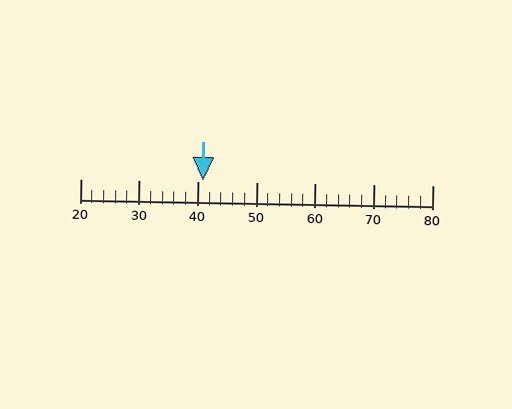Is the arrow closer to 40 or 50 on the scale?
The arrow is closer to 40.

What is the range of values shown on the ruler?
The ruler shows values from 20 to 80.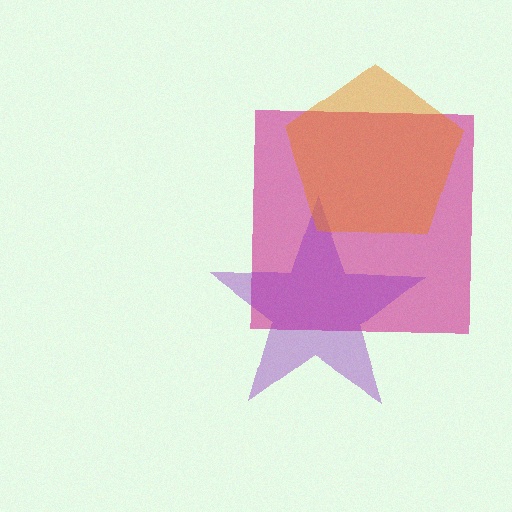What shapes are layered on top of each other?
The layered shapes are: a magenta square, a purple star, an orange pentagon.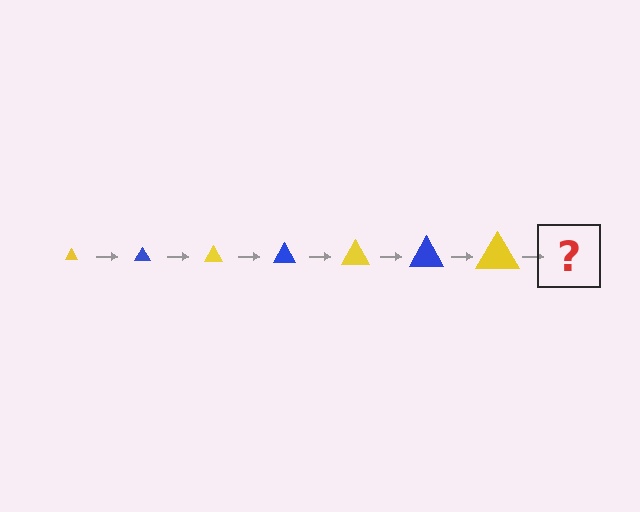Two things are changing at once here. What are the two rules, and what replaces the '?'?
The two rules are that the triangle grows larger each step and the color cycles through yellow and blue. The '?' should be a blue triangle, larger than the previous one.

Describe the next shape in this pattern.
It should be a blue triangle, larger than the previous one.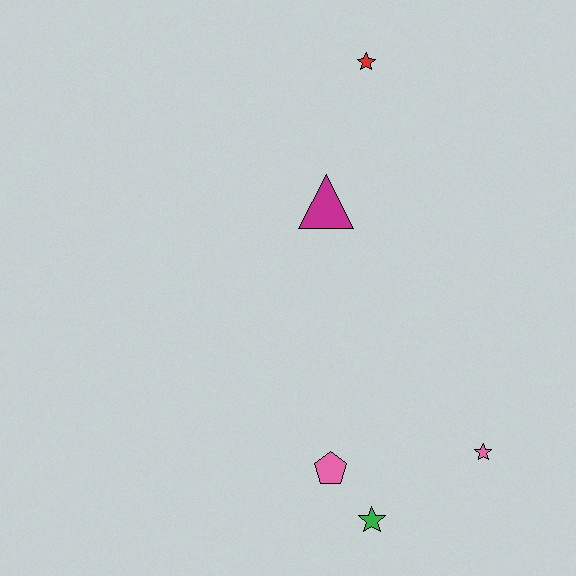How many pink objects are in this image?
There are 2 pink objects.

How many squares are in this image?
There are no squares.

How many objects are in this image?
There are 5 objects.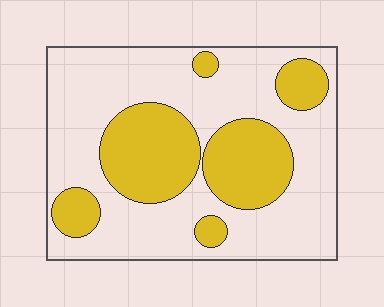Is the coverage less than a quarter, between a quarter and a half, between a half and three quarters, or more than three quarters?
Between a quarter and a half.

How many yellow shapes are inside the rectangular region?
6.